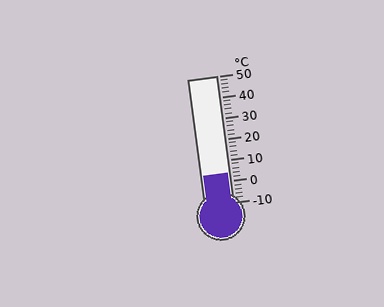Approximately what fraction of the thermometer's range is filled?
The thermometer is filled to approximately 25% of its range.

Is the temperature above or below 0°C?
The temperature is above 0°C.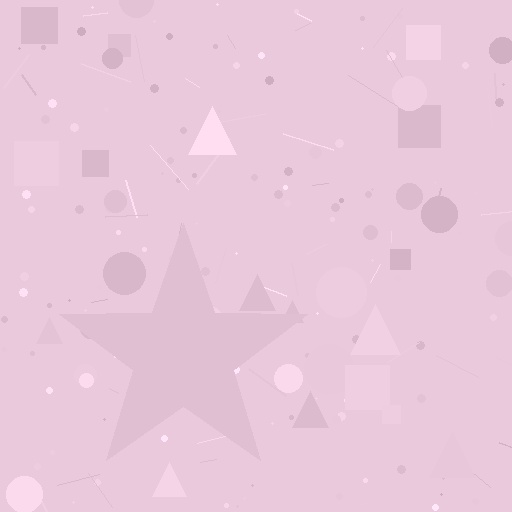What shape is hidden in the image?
A star is hidden in the image.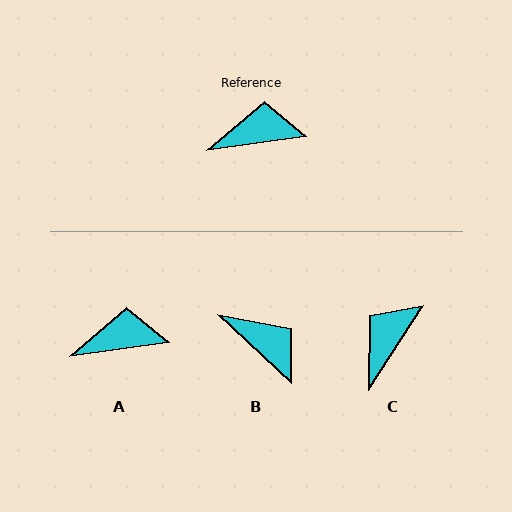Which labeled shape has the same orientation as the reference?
A.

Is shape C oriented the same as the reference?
No, it is off by about 50 degrees.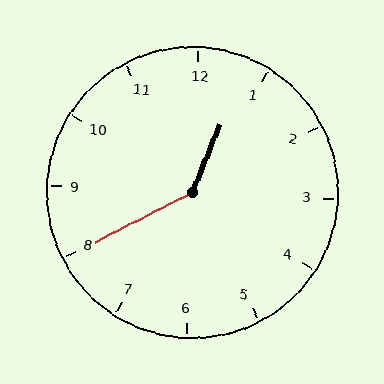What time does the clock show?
12:40.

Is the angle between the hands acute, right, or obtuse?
It is obtuse.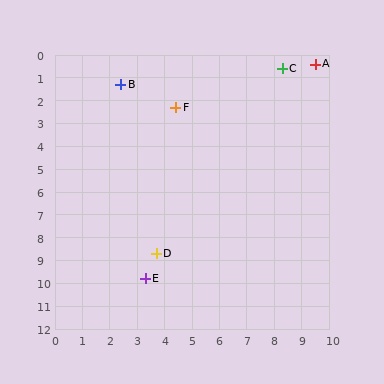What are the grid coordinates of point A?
Point A is at approximately (9.5, 0.4).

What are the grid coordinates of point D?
Point D is at approximately (3.7, 8.7).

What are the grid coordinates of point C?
Point C is at approximately (8.3, 0.6).